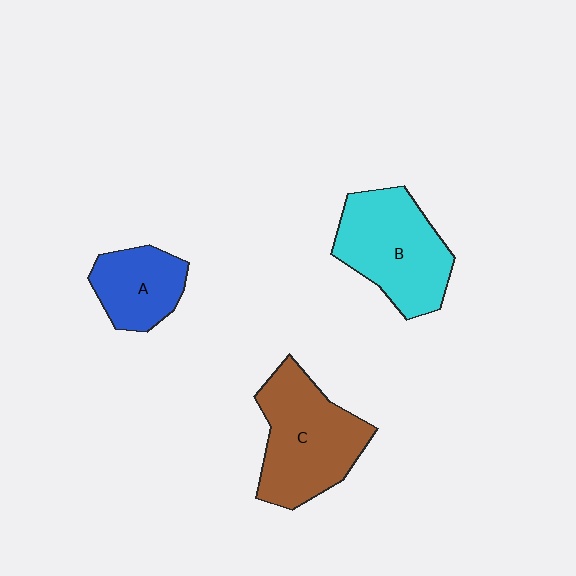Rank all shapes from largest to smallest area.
From largest to smallest: C (brown), B (cyan), A (blue).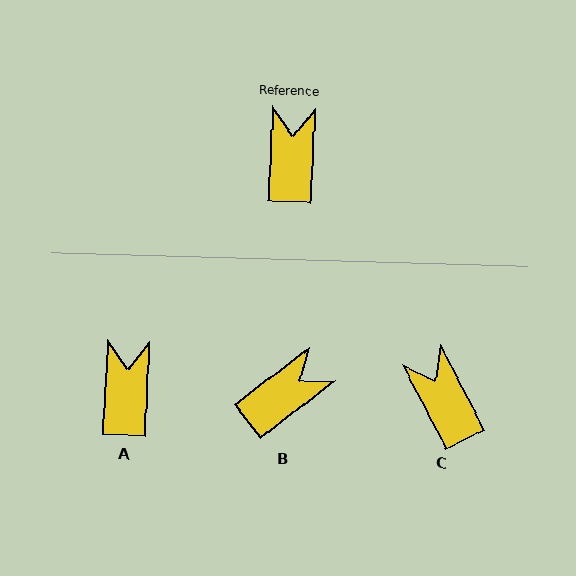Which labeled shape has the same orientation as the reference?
A.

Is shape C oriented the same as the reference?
No, it is off by about 30 degrees.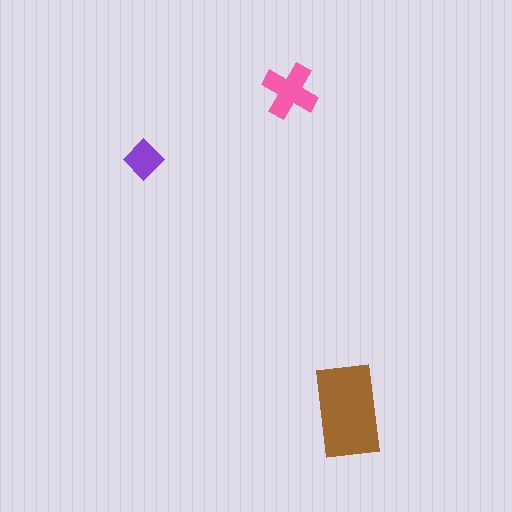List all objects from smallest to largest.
The purple diamond, the pink cross, the brown rectangle.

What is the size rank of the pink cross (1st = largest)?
2nd.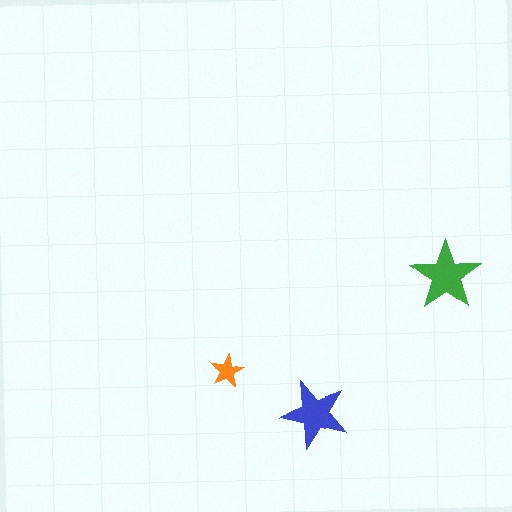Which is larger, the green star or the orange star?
The green one.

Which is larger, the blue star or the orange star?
The blue one.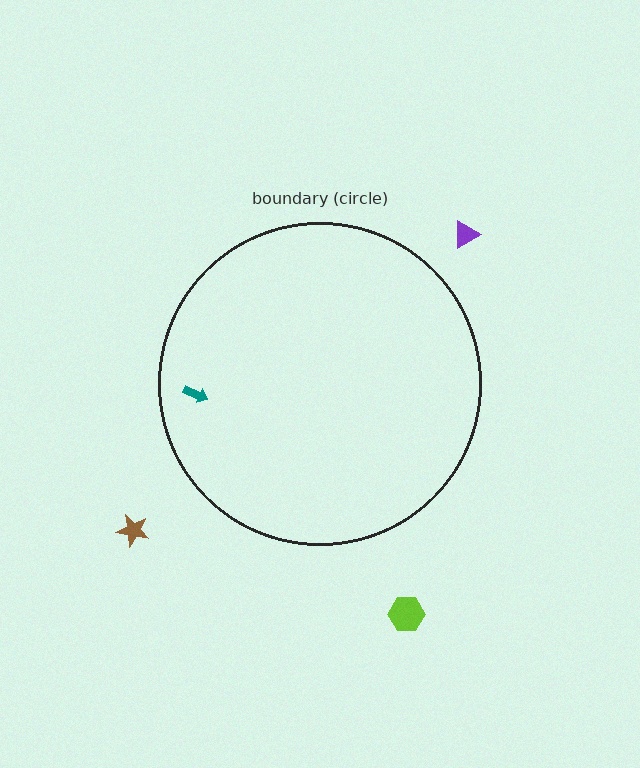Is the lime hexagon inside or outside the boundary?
Outside.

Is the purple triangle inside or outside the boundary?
Outside.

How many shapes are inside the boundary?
1 inside, 3 outside.